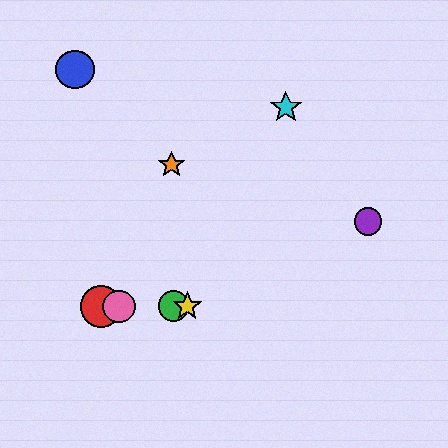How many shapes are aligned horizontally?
4 shapes (the red circle, the green circle, the yellow star, the pink circle) are aligned horizontally.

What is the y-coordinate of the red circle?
The red circle is at y≈306.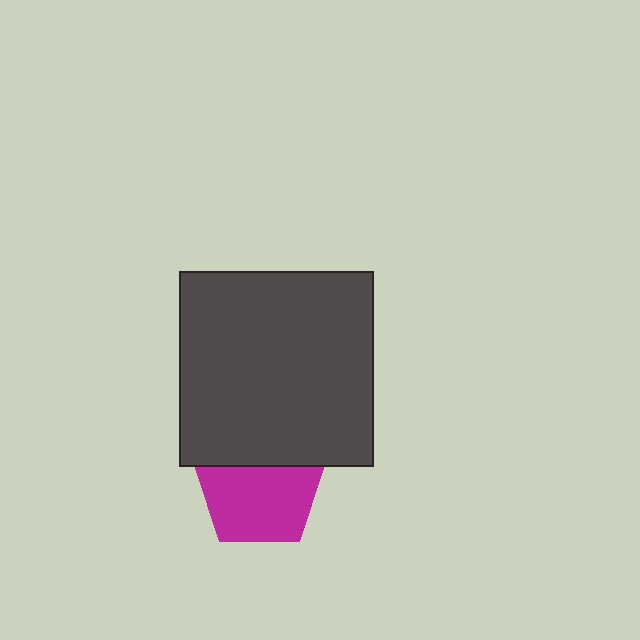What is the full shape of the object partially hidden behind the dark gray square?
The partially hidden object is a magenta pentagon.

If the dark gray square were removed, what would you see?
You would see the complete magenta pentagon.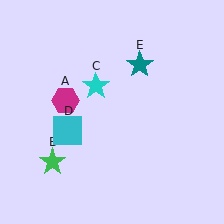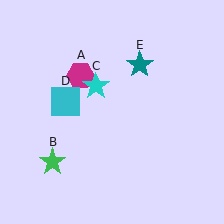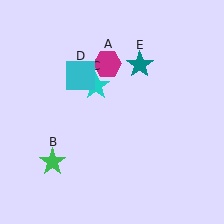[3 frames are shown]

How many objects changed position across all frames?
2 objects changed position: magenta hexagon (object A), cyan square (object D).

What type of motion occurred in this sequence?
The magenta hexagon (object A), cyan square (object D) rotated clockwise around the center of the scene.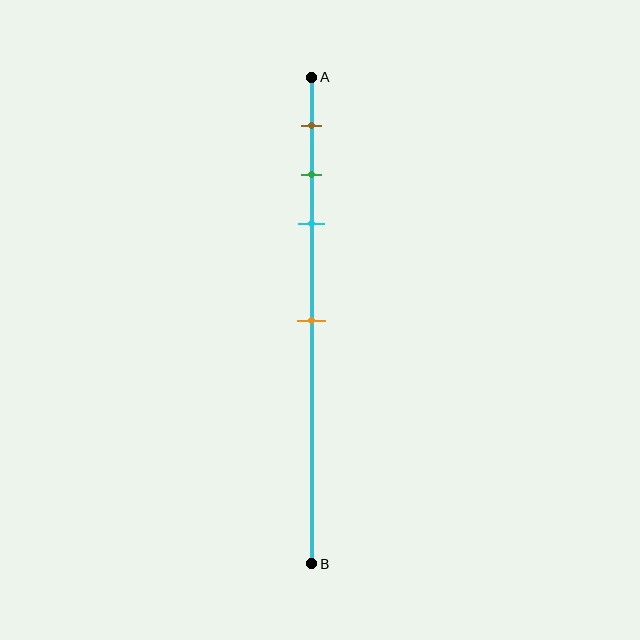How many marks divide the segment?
There are 4 marks dividing the segment.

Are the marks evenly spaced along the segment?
No, the marks are not evenly spaced.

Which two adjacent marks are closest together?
The green and cyan marks are the closest adjacent pair.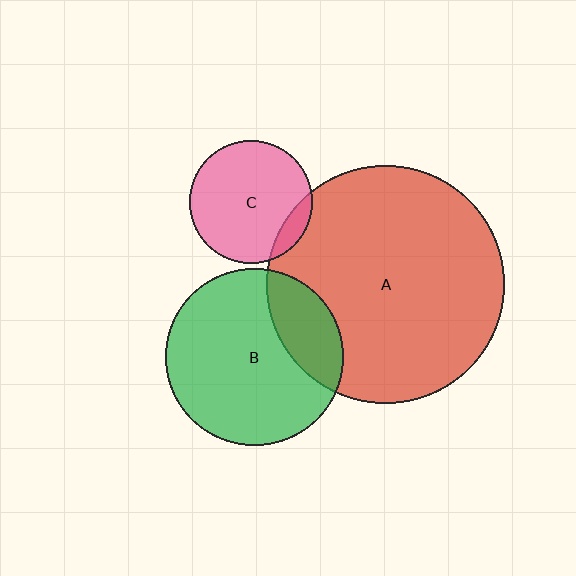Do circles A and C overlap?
Yes.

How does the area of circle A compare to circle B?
Approximately 1.8 times.